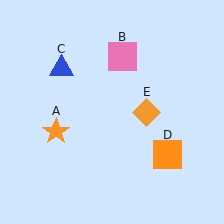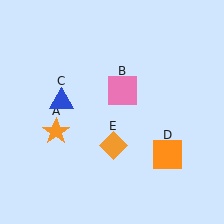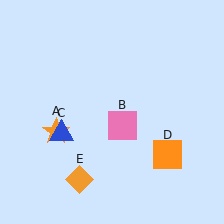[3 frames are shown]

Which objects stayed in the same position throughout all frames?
Orange star (object A) and orange square (object D) remained stationary.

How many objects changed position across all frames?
3 objects changed position: pink square (object B), blue triangle (object C), orange diamond (object E).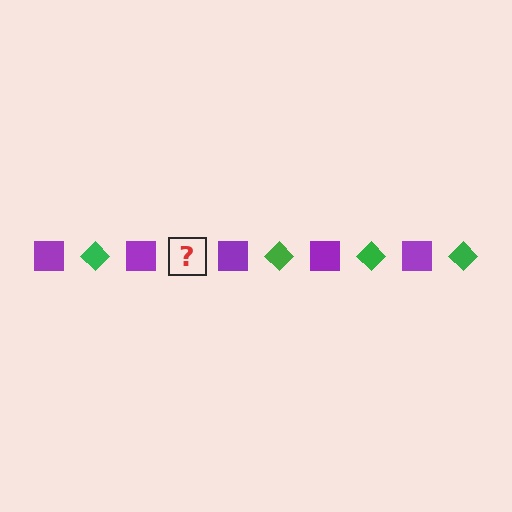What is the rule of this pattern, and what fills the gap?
The rule is that the pattern alternates between purple square and green diamond. The gap should be filled with a green diamond.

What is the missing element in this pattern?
The missing element is a green diamond.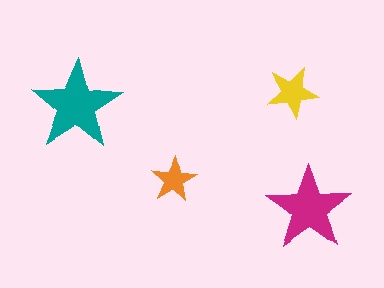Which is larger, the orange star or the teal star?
The teal one.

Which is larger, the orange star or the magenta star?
The magenta one.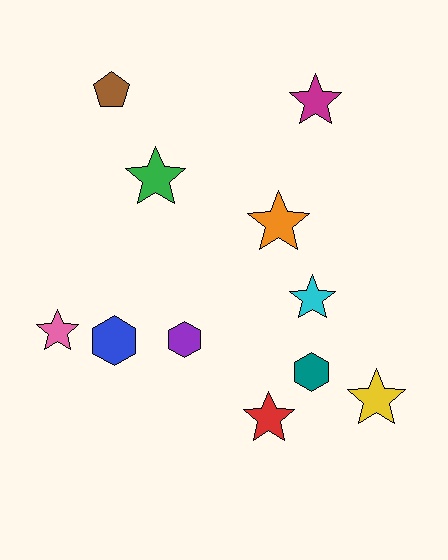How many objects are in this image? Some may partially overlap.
There are 11 objects.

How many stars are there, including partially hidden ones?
There are 7 stars.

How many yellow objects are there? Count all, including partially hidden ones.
There is 1 yellow object.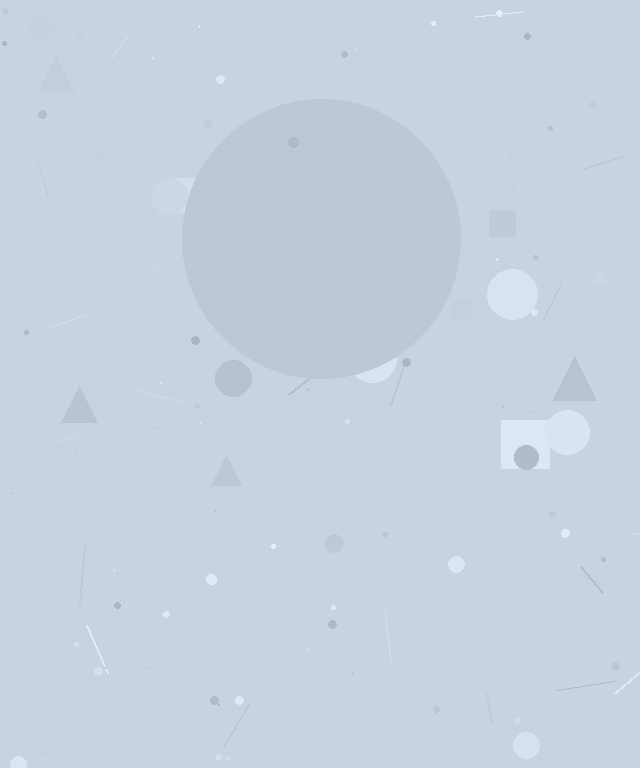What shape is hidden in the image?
A circle is hidden in the image.